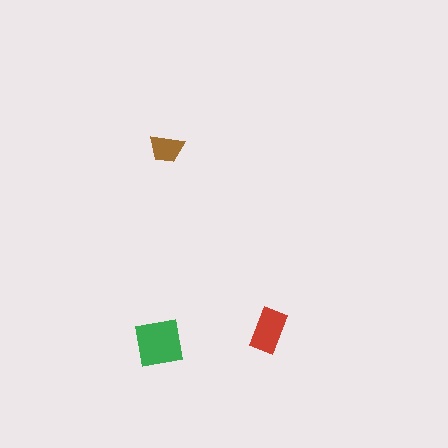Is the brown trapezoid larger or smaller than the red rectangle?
Smaller.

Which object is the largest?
The green square.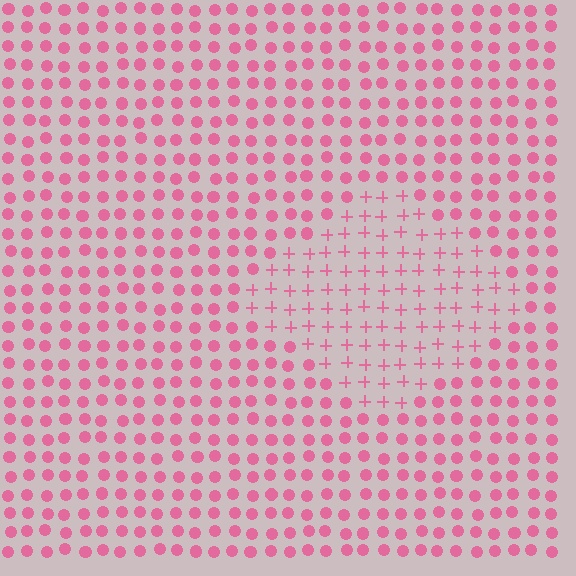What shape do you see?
I see a diamond.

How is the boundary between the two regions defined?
The boundary is defined by a change in element shape: plus signs inside vs. circles outside. All elements share the same color and spacing.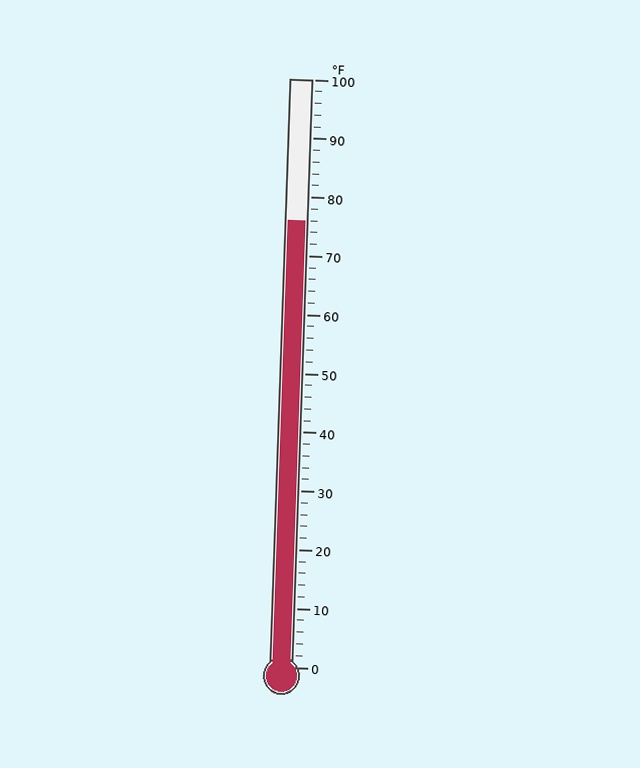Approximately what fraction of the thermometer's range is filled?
The thermometer is filled to approximately 75% of its range.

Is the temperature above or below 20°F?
The temperature is above 20°F.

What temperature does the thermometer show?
The thermometer shows approximately 76°F.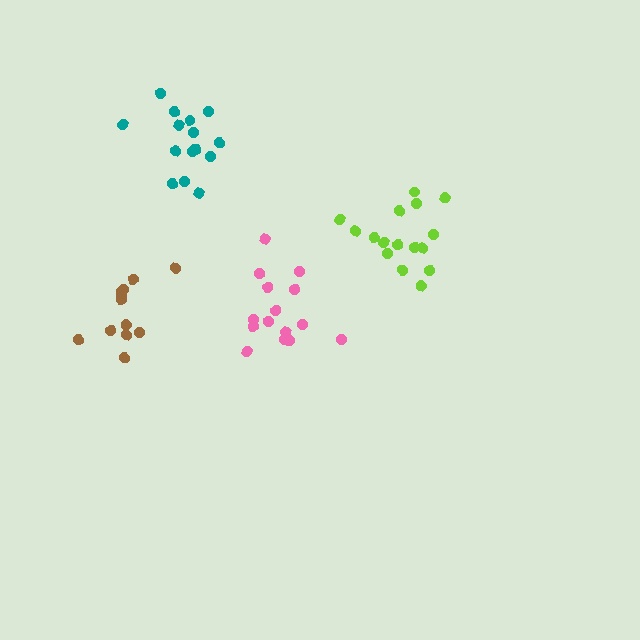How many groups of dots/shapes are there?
There are 4 groups.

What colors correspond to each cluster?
The clusters are colored: pink, teal, brown, lime.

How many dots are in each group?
Group 1: 15 dots, Group 2: 16 dots, Group 3: 12 dots, Group 4: 16 dots (59 total).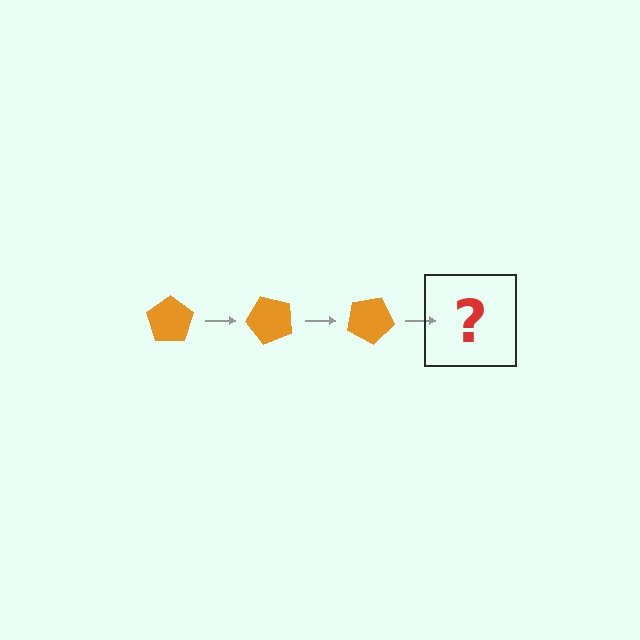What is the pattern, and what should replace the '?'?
The pattern is that the pentagon rotates 50 degrees each step. The '?' should be an orange pentagon rotated 150 degrees.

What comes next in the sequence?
The next element should be an orange pentagon rotated 150 degrees.